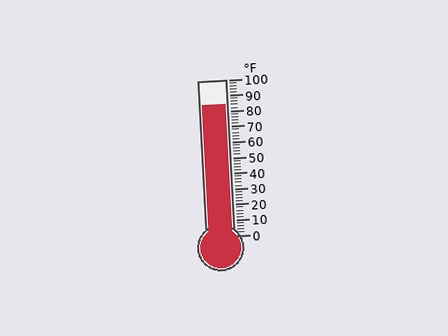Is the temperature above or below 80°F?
The temperature is above 80°F.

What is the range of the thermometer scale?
The thermometer scale ranges from 0°F to 100°F.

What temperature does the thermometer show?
The thermometer shows approximately 84°F.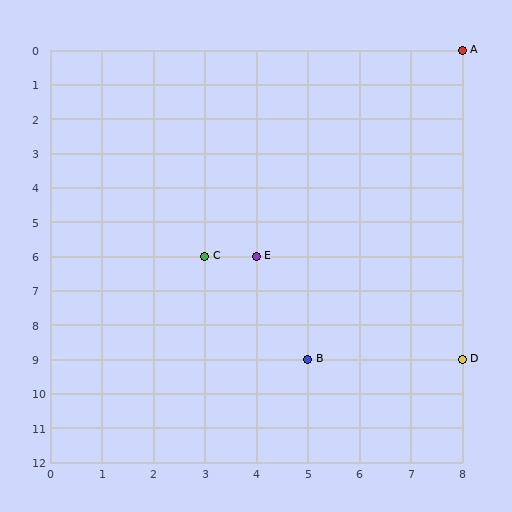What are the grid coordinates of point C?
Point C is at grid coordinates (3, 6).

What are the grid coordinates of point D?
Point D is at grid coordinates (8, 9).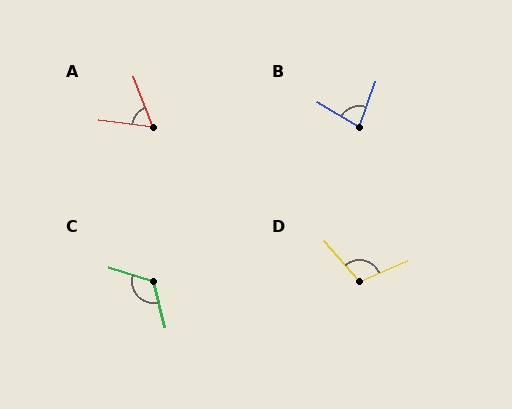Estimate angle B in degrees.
Approximately 79 degrees.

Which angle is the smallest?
A, at approximately 62 degrees.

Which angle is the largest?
C, at approximately 122 degrees.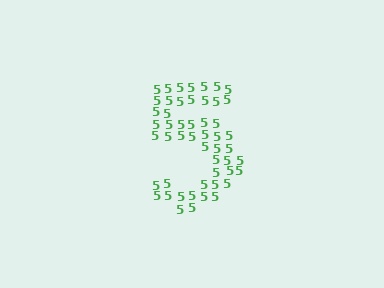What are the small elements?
The small elements are digit 5's.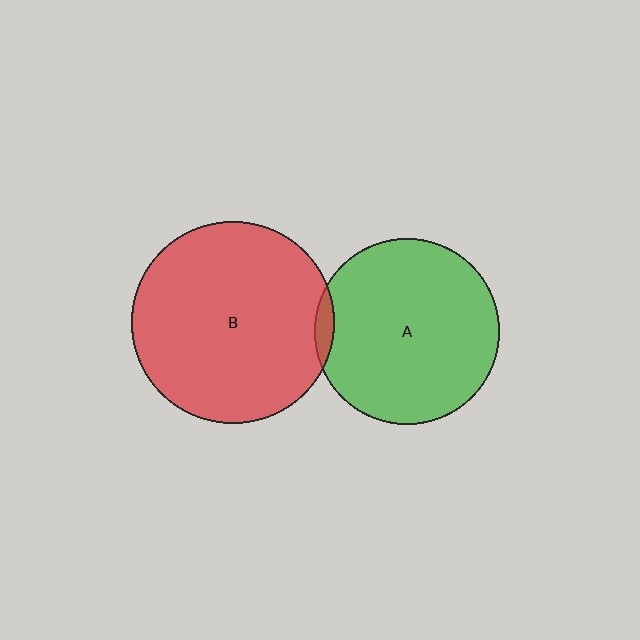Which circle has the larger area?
Circle B (red).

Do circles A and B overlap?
Yes.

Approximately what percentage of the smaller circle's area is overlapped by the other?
Approximately 5%.